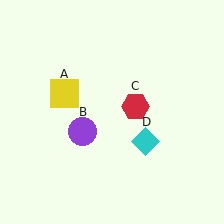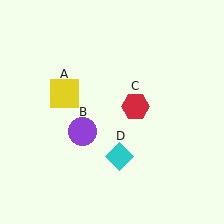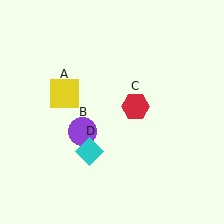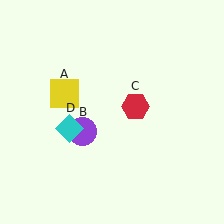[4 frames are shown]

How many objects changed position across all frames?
1 object changed position: cyan diamond (object D).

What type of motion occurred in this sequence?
The cyan diamond (object D) rotated clockwise around the center of the scene.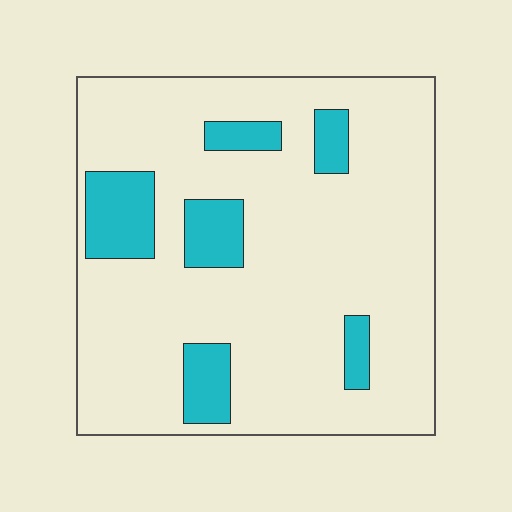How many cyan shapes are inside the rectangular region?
6.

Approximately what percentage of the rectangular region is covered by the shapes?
Approximately 15%.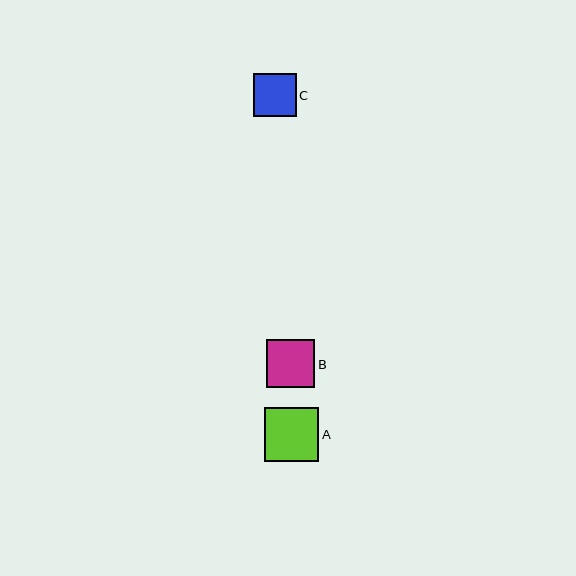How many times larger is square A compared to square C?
Square A is approximately 1.2 times the size of square C.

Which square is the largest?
Square A is the largest with a size of approximately 54 pixels.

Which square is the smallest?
Square C is the smallest with a size of approximately 43 pixels.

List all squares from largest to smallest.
From largest to smallest: A, B, C.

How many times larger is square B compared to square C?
Square B is approximately 1.1 times the size of square C.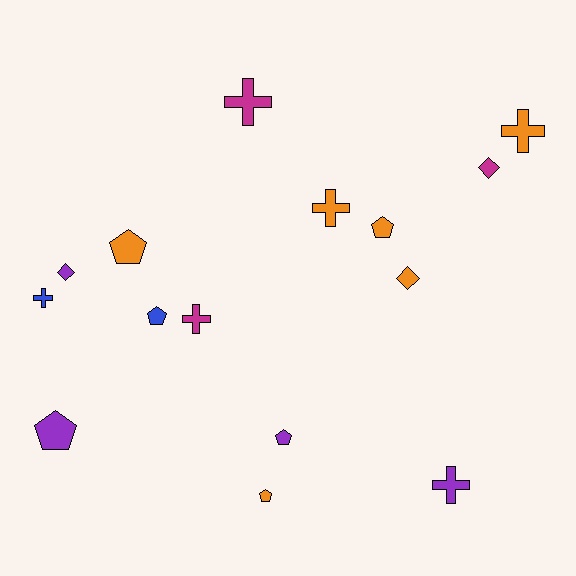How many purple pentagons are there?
There are 2 purple pentagons.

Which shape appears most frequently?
Pentagon, with 6 objects.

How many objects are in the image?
There are 15 objects.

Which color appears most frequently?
Orange, with 6 objects.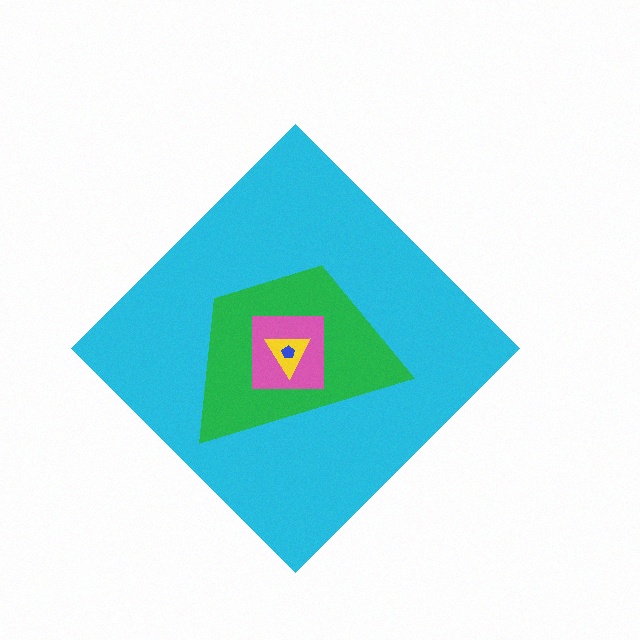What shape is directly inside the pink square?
The yellow triangle.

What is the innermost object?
The blue pentagon.